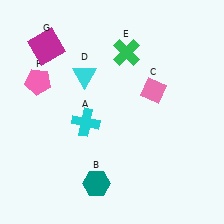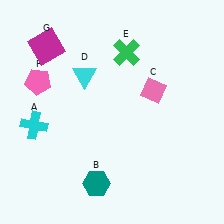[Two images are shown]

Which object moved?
The cyan cross (A) moved left.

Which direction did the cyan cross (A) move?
The cyan cross (A) moved left.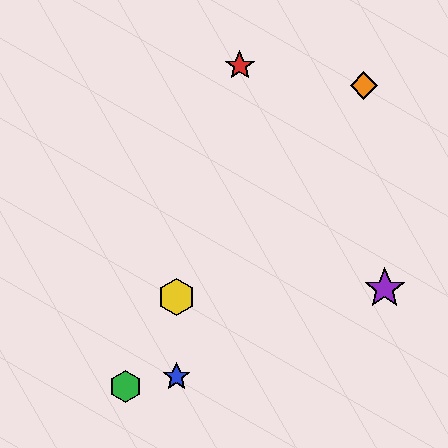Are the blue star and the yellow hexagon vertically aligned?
Yes, both are at x≈177.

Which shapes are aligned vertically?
The blue star, the yellow hexagon are aligned vertically.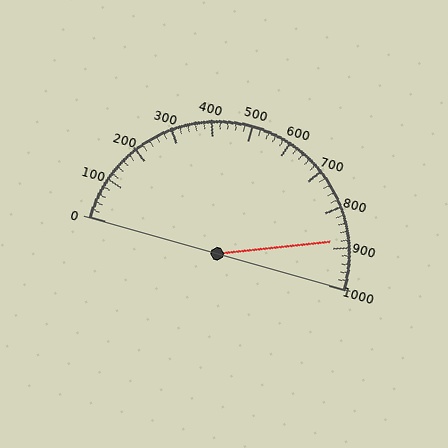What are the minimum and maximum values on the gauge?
The gauge ranges from 0 to 1000.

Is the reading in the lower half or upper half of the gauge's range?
The reading is in the upper half of the range (0 to 1000).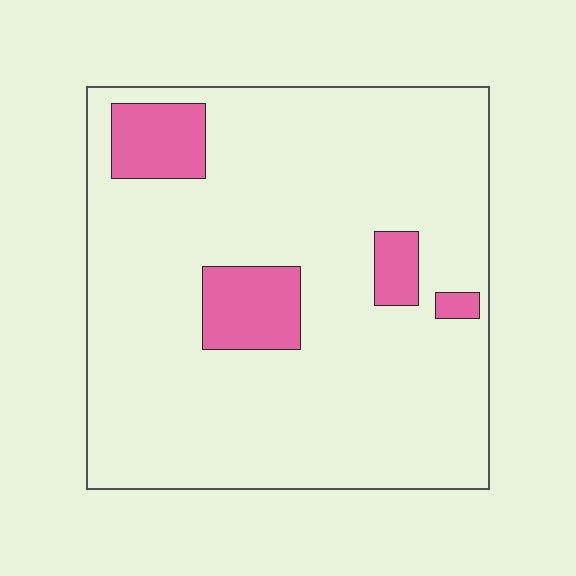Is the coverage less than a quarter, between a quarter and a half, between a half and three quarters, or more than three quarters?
Less than a quarter.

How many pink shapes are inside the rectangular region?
4.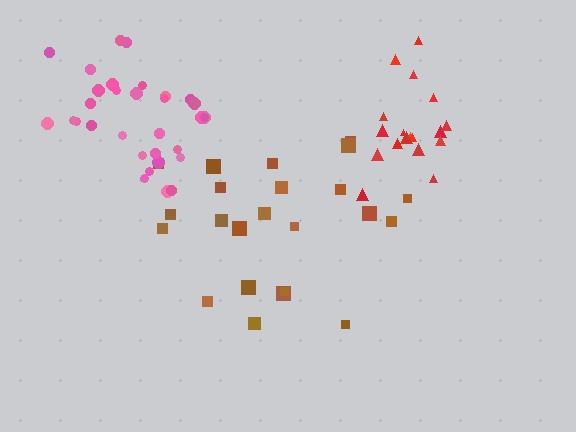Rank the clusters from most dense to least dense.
red, pink, brown.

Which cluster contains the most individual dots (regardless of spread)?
Pink (32).